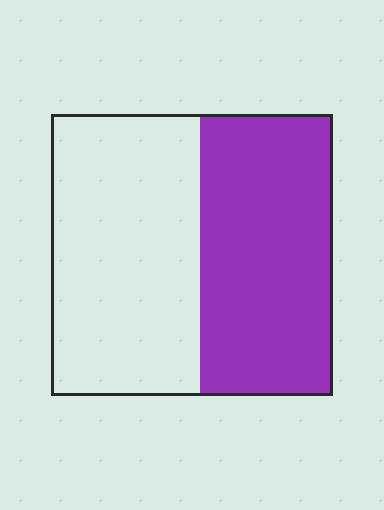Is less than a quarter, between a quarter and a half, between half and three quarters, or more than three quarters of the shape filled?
Between a quarter and a half.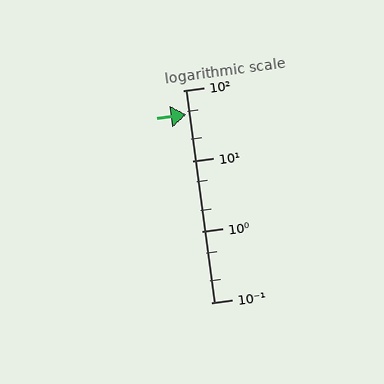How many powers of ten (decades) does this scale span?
The scale spans 3 decades, from 0.1 to 100.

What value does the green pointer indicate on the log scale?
The pointer indicates approximately 46.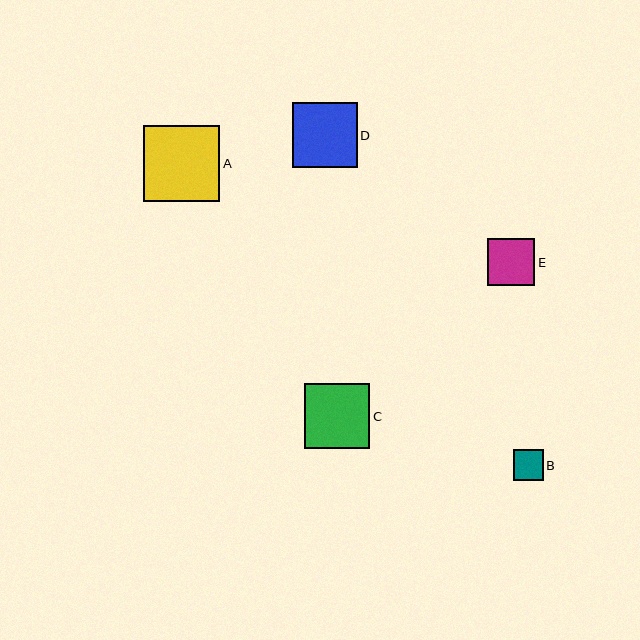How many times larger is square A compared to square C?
Square A is approximately 1.2 times the size of square C.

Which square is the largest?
Square A is the largest with a size of approximately 76 pixels.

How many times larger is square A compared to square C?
Square A is approximately 1.2 times the size of square C.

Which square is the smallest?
Square B is the smallest with a size of approximately 30 pixels.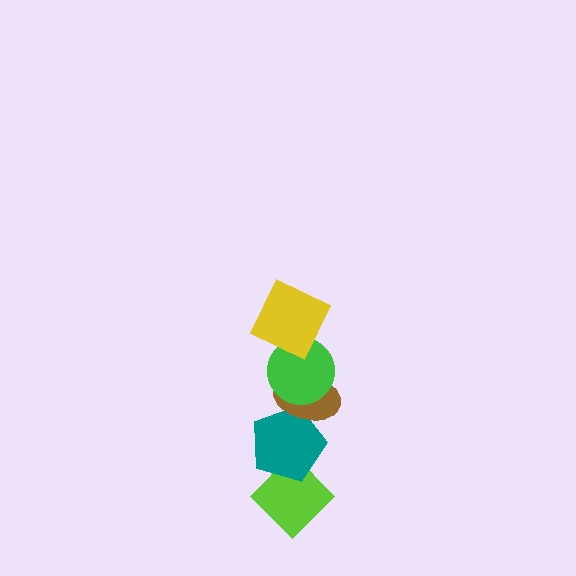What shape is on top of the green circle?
The yellow square is on top of the green circle.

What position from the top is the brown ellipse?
The brown ellipse is 3rd from the top.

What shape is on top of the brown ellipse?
The green circle is on top of the brown ellipse.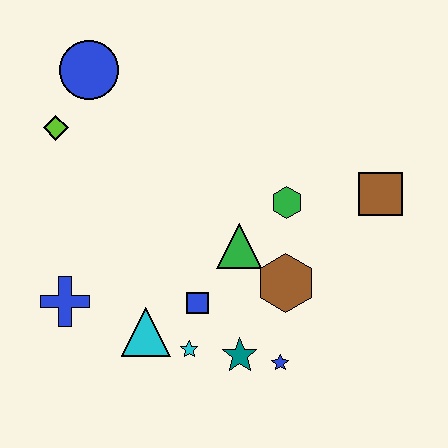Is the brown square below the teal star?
No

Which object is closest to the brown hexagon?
The green triangle is closest to the brown hexagon.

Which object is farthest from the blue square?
The blue circle is farthest from the blue square.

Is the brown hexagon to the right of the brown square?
No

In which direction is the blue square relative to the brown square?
The blue square is to the left of the brown square.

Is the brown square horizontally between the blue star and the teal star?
No